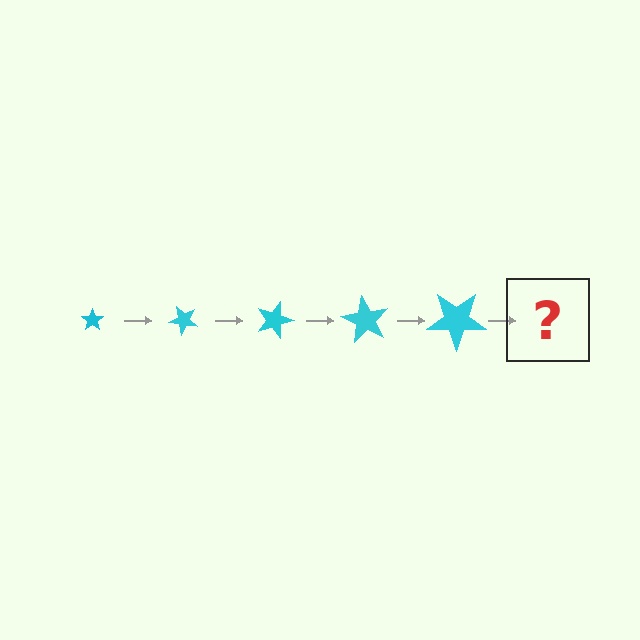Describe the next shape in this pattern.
It should be a star, larger than the previous one and rotated 225 degrees from the start.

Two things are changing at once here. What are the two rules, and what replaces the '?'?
The two rules are that the star grows larger each step and it rotates 45 degrees each step. The '?' should be a star, larger than the previous one and rotated 225 degrees from the start.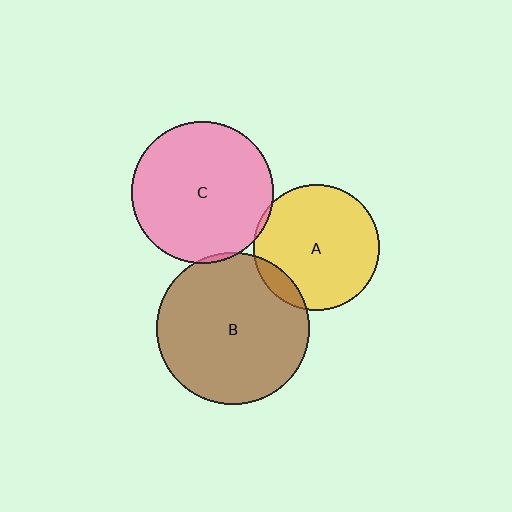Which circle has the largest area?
Circle B (brown).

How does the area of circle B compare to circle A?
Approximately 1.5 times.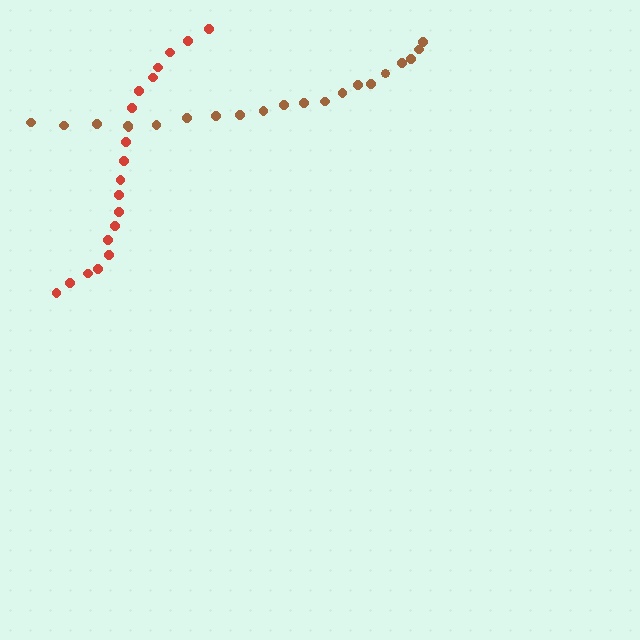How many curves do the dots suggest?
There are 2 distinct paths.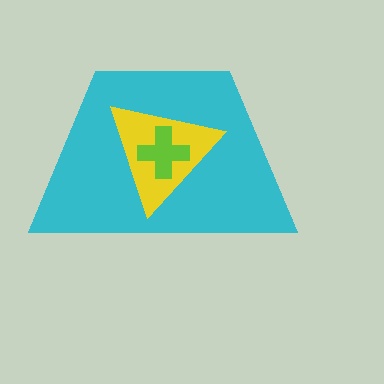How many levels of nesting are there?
3.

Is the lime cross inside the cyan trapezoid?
Yes.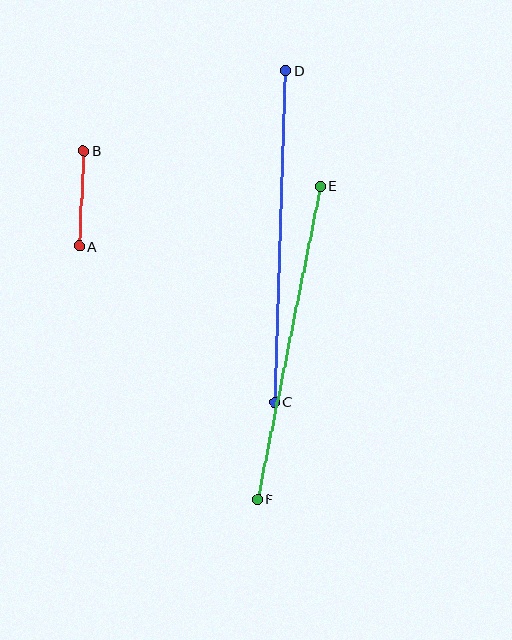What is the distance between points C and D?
The distance is approximately 332 pixels.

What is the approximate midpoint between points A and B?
The midpoint is at approximately (82, 198) pixels.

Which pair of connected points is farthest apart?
Points C and D are farthest apart.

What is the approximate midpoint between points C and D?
The midpoint is at approximately (280, 236) pixels.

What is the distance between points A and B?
The distance is approximately 96 pixels.